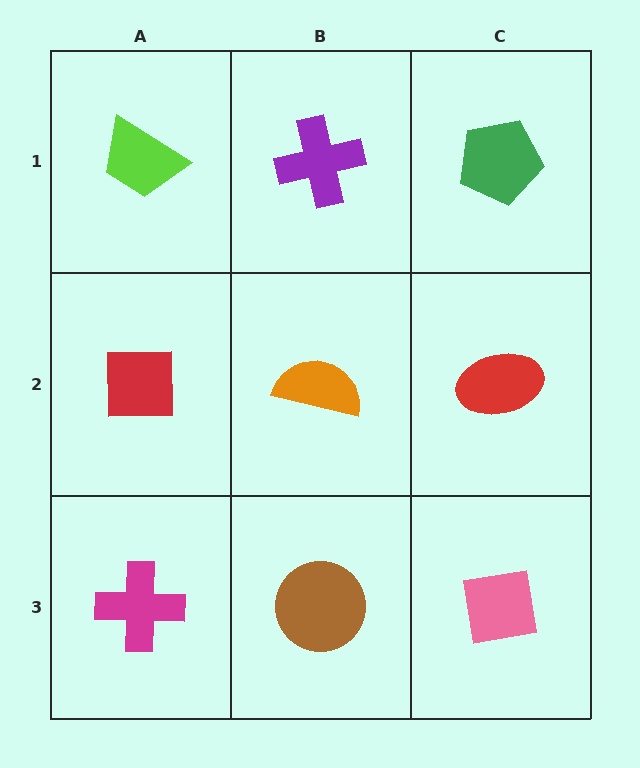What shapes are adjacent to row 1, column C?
A red ellipse (row 2, column C), a purple cross (row 1, column B).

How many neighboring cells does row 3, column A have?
2.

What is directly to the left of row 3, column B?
A magenta cross.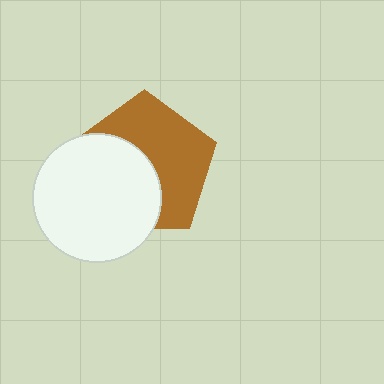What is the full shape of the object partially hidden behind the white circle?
The partially hidden object is a brown pentagon.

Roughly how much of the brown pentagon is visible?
About half of it is visible (roughly 54%).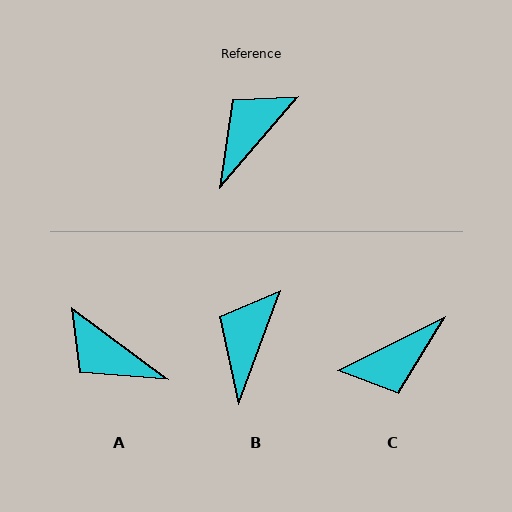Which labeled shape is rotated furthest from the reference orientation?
C, about 157 degrees away.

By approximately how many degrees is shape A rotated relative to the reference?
Approximately 94 degrees counter-clockwise.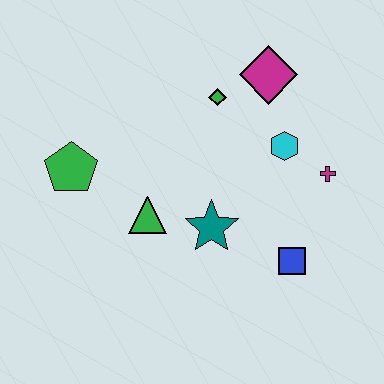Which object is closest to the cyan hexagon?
The magenta cross is closest to the cyan hexagon.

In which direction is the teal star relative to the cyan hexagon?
The teal star is below the cyan hexagon.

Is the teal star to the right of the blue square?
No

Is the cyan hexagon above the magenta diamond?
No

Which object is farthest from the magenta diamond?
The green pentagon is farthest from the magenta diamond.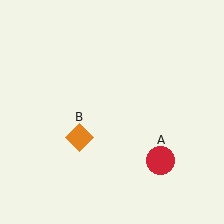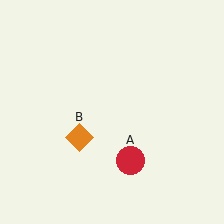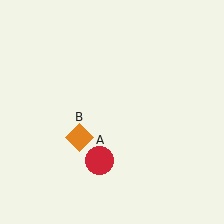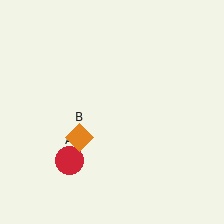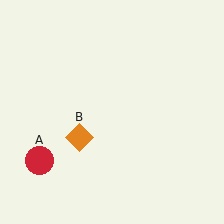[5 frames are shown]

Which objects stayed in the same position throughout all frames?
Orange diamond (object B) remained stationary.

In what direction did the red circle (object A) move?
The red circle (object A) moved left.